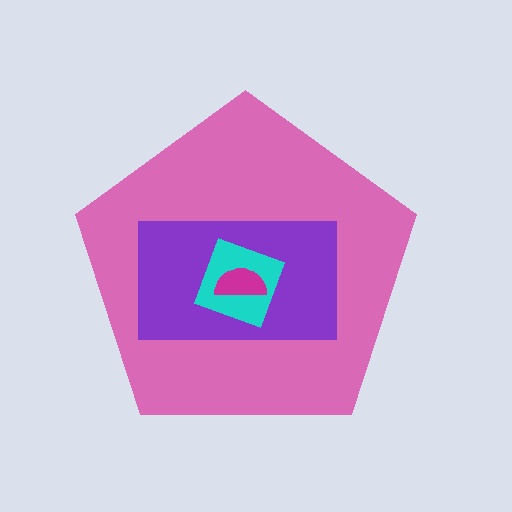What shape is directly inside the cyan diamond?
The magenta semicircle.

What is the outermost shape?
The pink pentagon.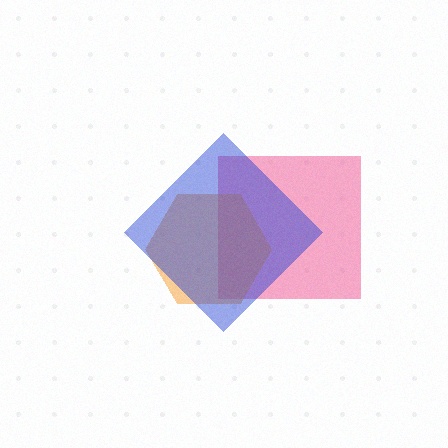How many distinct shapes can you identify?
There are 3 distinct shapes: a pink square, an orange hexagon, a blue diamond.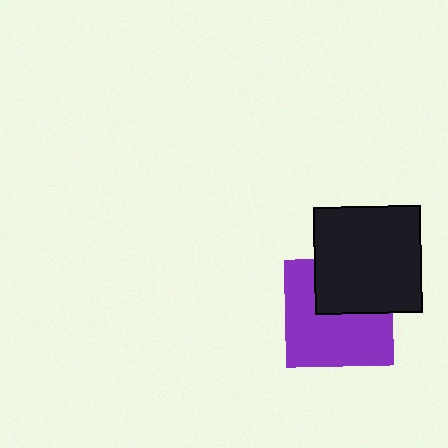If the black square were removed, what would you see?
You would see the complete purple square.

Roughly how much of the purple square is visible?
About half of it is visible (roughly 63%).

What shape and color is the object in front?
The object in front is a black square.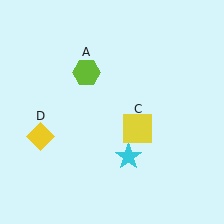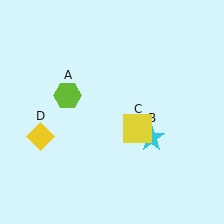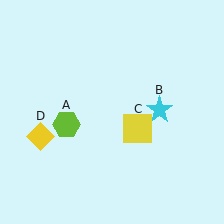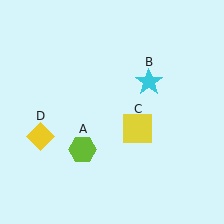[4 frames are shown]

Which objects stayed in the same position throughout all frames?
Yellow square (object C) and yellow diamond (object D) remained stationary.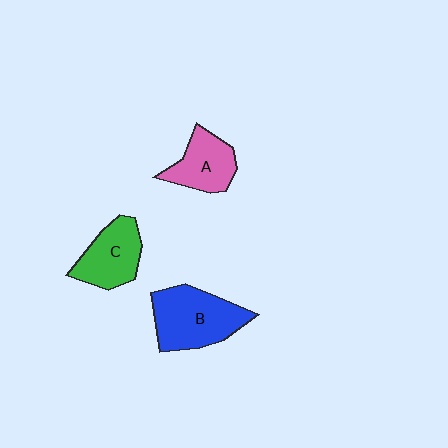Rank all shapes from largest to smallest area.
From largest to smallest: B (blue), C (green), A (pink).